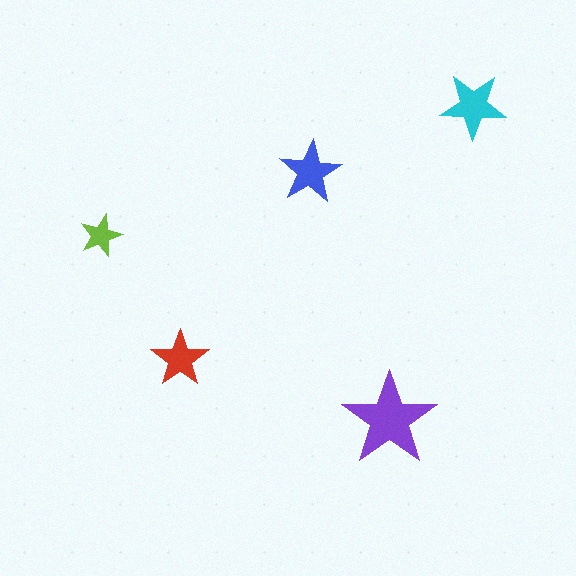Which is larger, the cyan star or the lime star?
The cyan one.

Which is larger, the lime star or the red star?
The red one.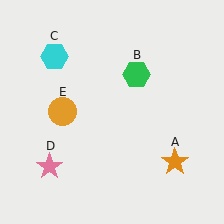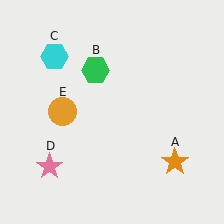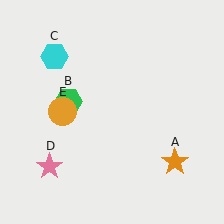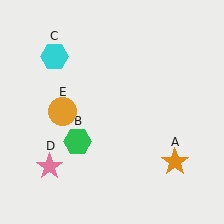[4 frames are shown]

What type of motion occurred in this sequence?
The green hexagon (object B) rotated counterclockwise around the center of the scene.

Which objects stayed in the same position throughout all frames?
Orange star (object A) and cyan hexagon (object C) and pink star (object D) and orange circle (object E) remained stationary.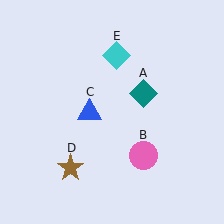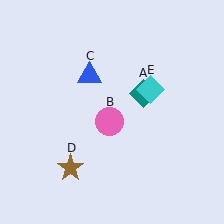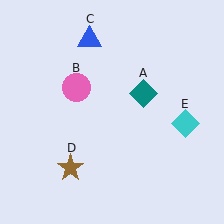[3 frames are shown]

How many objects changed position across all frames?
3 objects changed position: pink circle (object B), blue triangle (object C), cyan diamond (object E).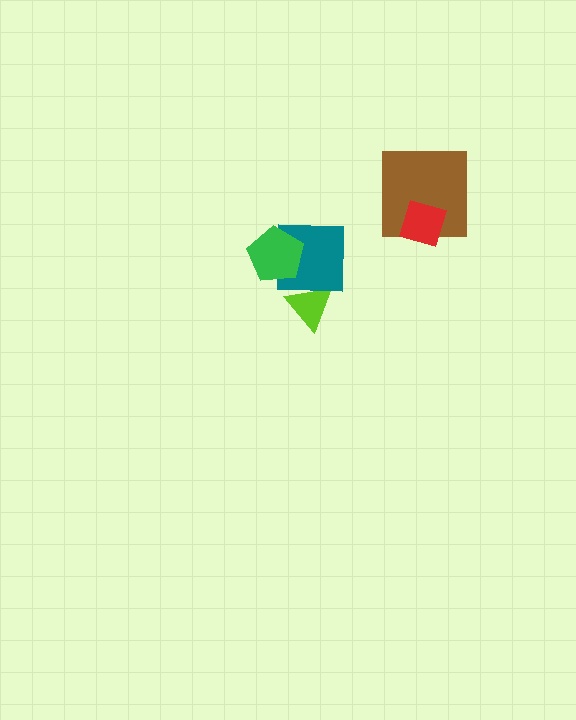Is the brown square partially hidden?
Yes, it is partially covered by another shape.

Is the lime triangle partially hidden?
Yes, it is partially covered by another shape.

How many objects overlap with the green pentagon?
1 object overlaps with the green pentagon.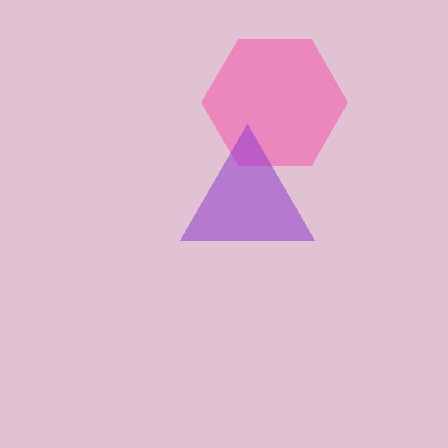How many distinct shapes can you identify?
There are 2 distinct shapes: a pink hexagon, a purple triangle.